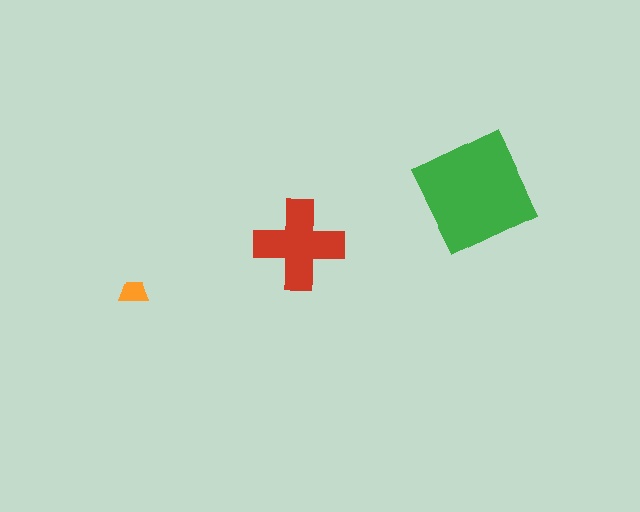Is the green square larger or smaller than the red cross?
Larger.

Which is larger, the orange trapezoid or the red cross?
The red cross.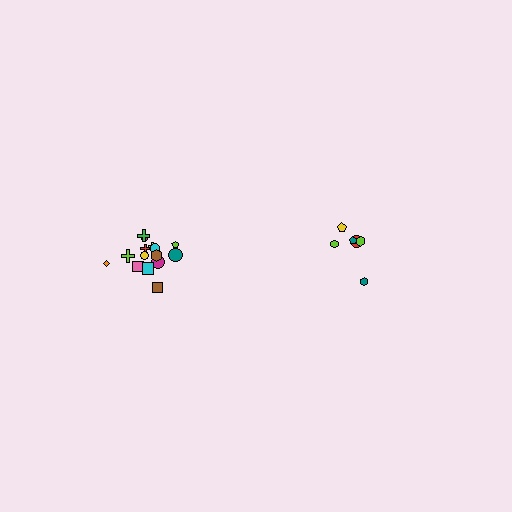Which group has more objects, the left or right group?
The left group.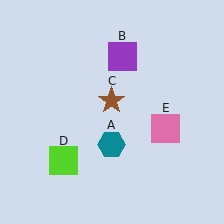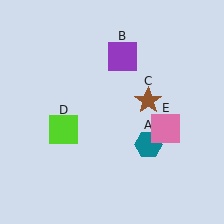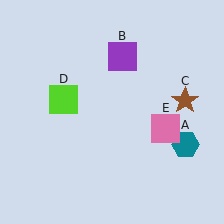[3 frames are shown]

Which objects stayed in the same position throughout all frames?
Purple square (object B) and pink square (object E) remained stationary.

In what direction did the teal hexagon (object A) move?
The teal hexagon (object A) moved right.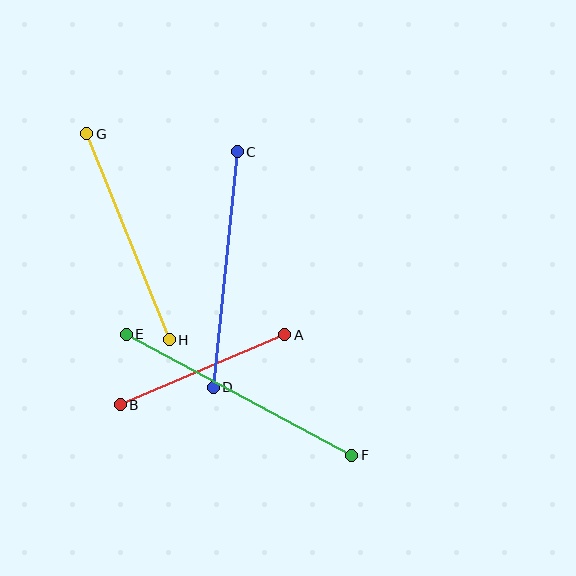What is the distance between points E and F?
The distance is approximately 256 pixels.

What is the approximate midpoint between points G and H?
The midpoint is at approximately (128, 237) pixels.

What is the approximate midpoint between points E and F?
The midpoint is at approximately (239, 395) pixels.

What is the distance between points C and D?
The distance is approximately 236 pixels.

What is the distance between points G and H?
The distance is approximately 222 pixels.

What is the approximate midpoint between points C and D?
The midpoint is at approximately (225, 269) pixels.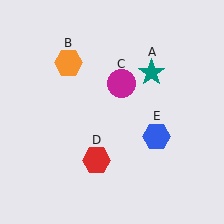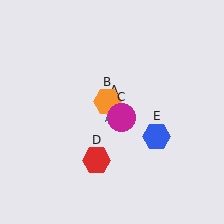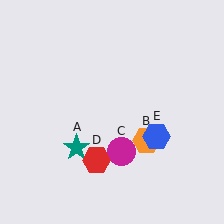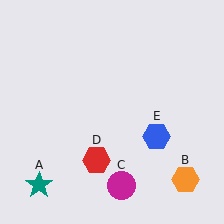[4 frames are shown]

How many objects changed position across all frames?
3 objects changed position: teal star (object A), orange hexagon (object B), magenta circle (object C).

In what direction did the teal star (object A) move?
The teal star (object A) moved down and to the left.